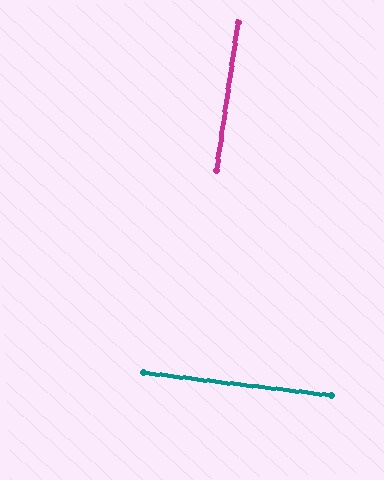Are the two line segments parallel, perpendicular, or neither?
Perpendicular — they meet at approximately 89°.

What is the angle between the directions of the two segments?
Approximately 89 degrees.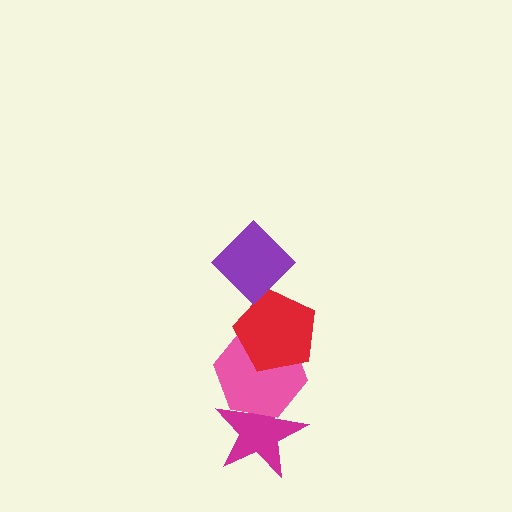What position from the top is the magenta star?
The magenta star is 4th from the top.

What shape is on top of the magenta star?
The pink hexagon is on top of the magenta star.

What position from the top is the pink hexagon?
The pink hexagon is 3rd from the top.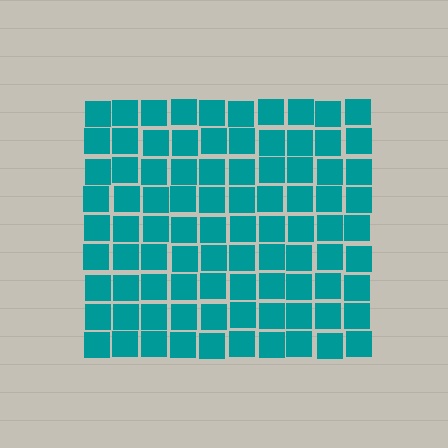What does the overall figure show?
The overall figure shows a square.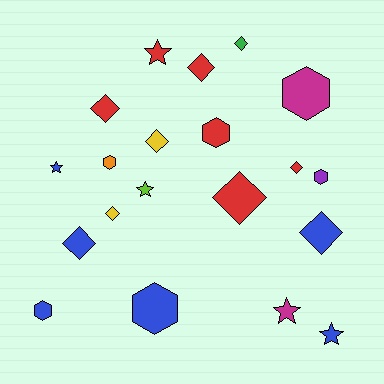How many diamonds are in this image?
There are 9 diamonds.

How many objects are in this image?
There are 20 objects.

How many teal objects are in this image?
There are no teal objects.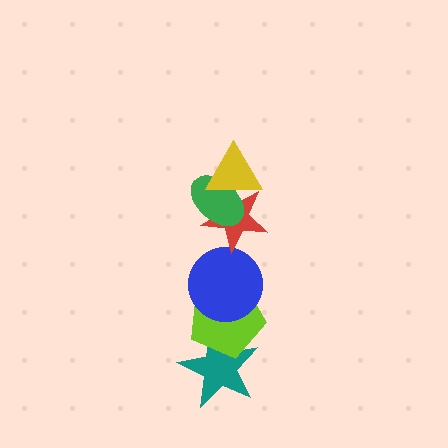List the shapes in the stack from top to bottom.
From top to bottom: the yellow triangle, the green ellipse, the red star, the blue circle, the lime pentagon, the teal star.